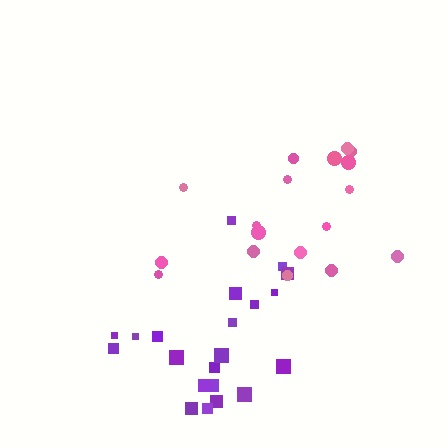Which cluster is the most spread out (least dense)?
Pink.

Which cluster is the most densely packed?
Purple.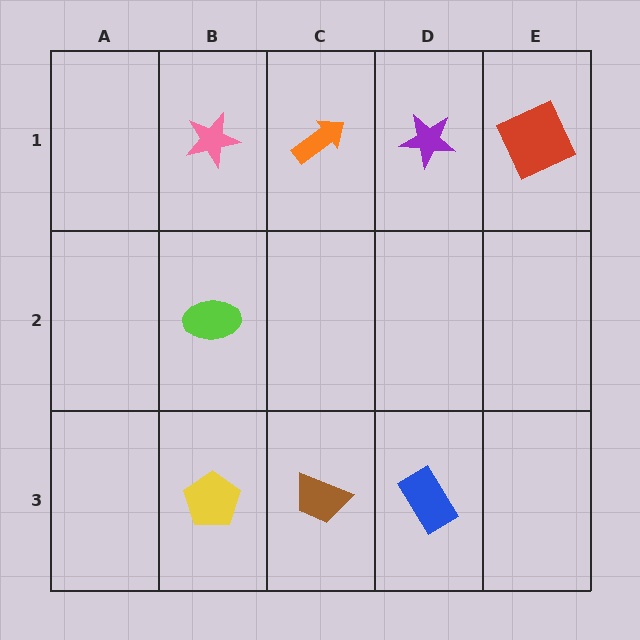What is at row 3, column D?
A blue rectangle.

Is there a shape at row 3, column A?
No, that cell is empty.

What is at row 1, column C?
An orange arrow.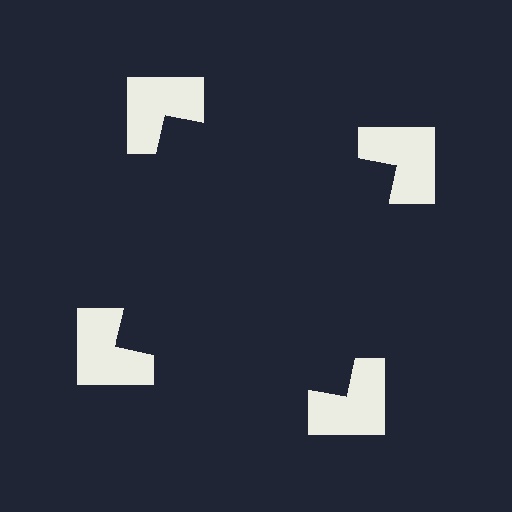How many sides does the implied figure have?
4 sides.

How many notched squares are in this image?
There are 4 — one at each vertex of the illusory square.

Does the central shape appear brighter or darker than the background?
It typically appears slightly darker than the background, even though no actual brightness change is drawn.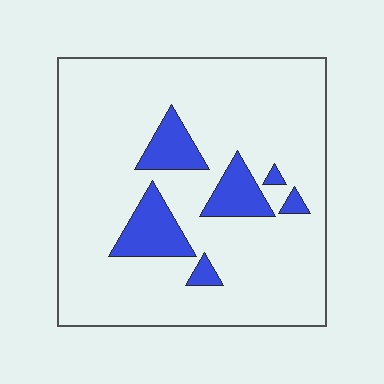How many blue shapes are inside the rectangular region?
6.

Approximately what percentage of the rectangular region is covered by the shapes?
Approximately 15%.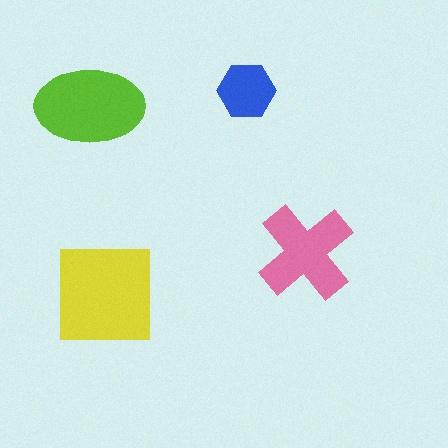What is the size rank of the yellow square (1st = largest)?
1st.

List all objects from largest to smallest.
The yellow square, the lime ellipse, the pink cross, the blue hexagon.